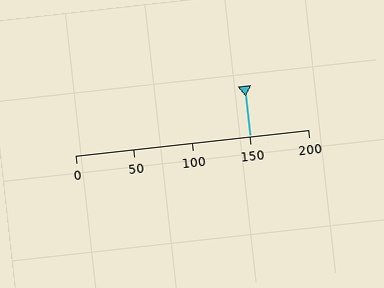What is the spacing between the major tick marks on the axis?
The major ticks are spaced 50 apart.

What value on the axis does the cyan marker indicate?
The marker indicates approximately 150.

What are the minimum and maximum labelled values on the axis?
The axis runs from 0 to 200.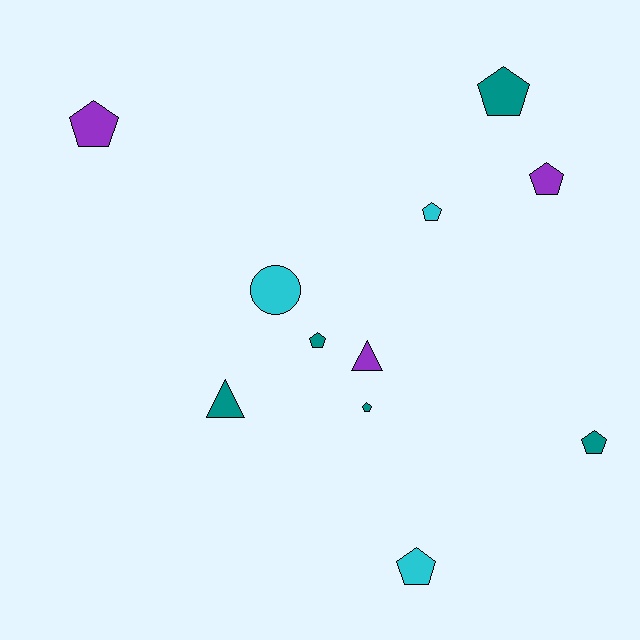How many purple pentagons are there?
There are 2 purple pentagons.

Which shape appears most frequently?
Pentagon, with 8 objects.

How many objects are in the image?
There are 11 objects.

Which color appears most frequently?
Teal, with 5 objects.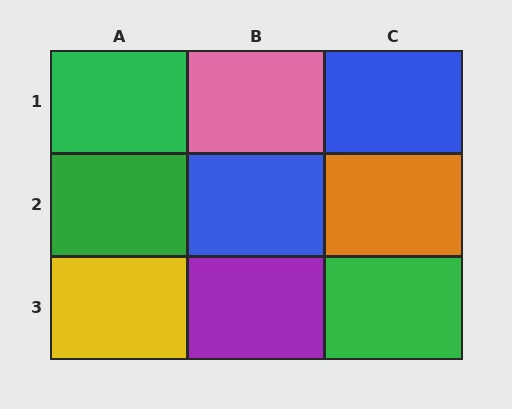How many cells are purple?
1 cell is purple.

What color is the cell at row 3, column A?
Yellow.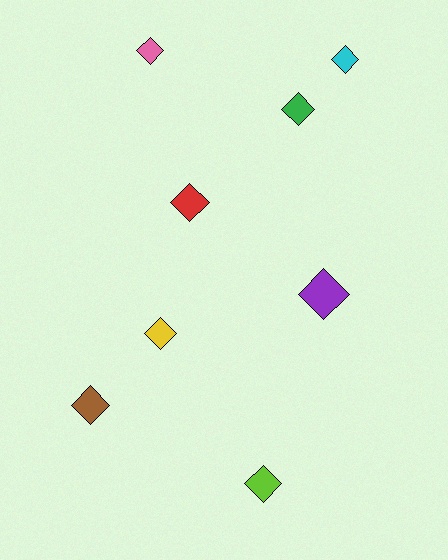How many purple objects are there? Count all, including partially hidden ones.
There is 1 purple object.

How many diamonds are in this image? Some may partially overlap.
There are 8 diamonds.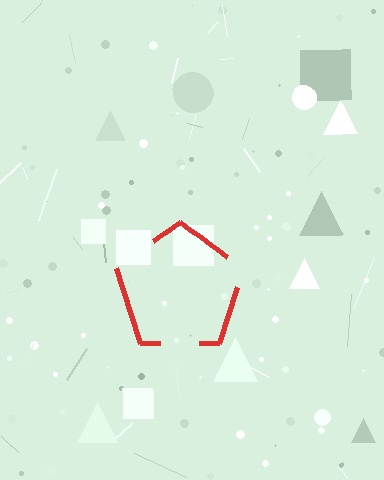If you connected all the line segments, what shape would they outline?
They would outline a pentagon.